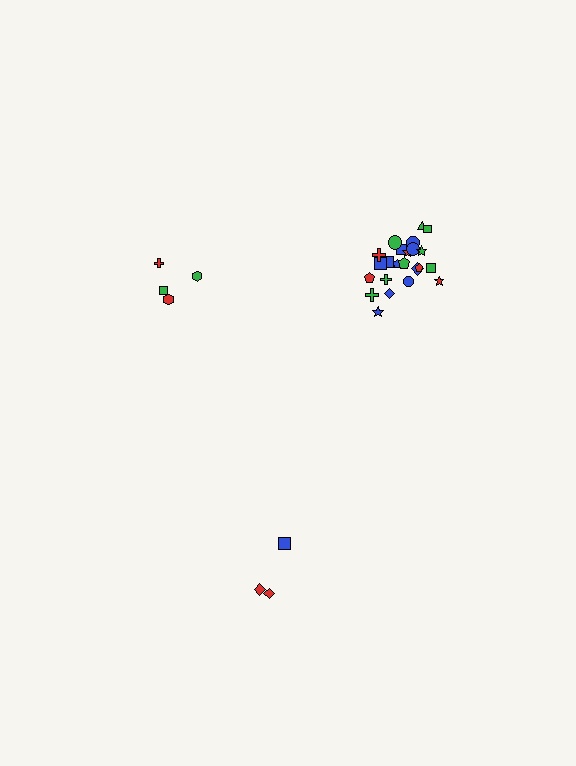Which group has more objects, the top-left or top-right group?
The top-right group.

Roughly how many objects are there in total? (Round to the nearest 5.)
Roughly 30 objects in total.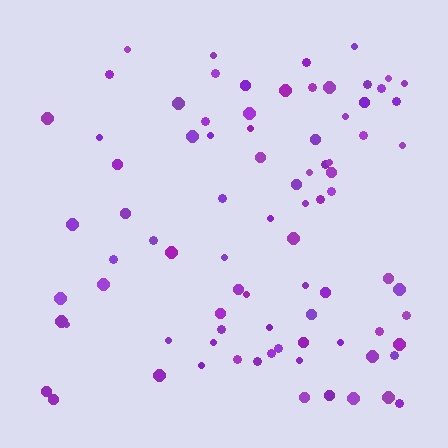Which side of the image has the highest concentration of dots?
The right.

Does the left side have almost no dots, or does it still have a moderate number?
Still a moderate number, just noticeably fewer than the right.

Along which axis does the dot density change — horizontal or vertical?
Horizontal.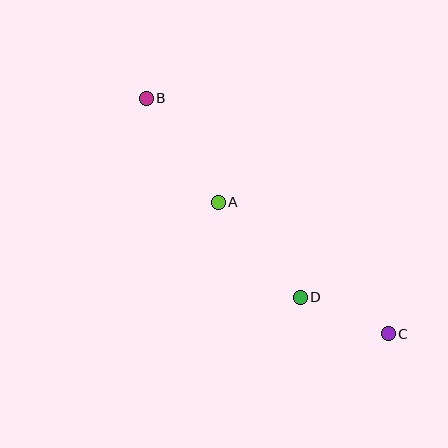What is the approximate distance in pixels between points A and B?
The distance between A and B is approximately 126 pixels.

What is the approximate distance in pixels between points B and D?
The distance between B and D is approximately 252 pixels.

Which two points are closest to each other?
Points C and D are closest to each other.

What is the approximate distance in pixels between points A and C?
The distance between A and C is approximately 215 pixels.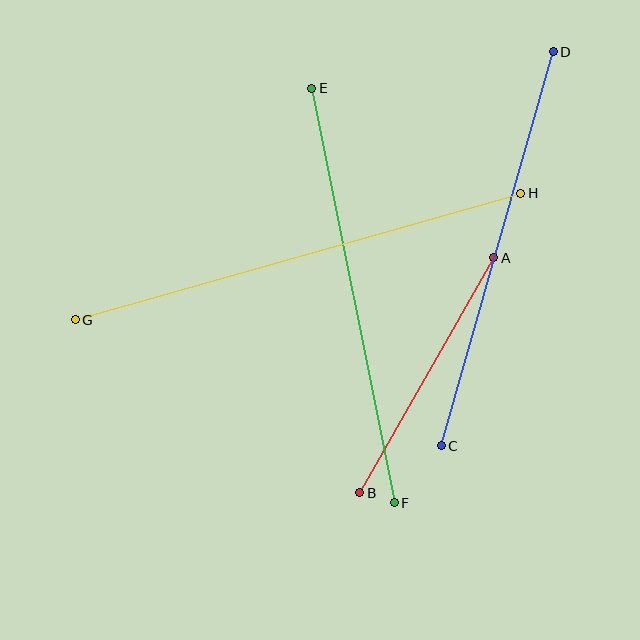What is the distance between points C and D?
The distance is approximately 409 pixels.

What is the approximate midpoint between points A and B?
The midpoint is at approximately (427, 375) pixels.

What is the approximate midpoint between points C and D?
The midpoint is at approximately (497, 249) pixels.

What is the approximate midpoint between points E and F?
The midpoint is at approximately (353, 296) pixels.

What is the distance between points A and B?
The distance is approximately 271 pixels.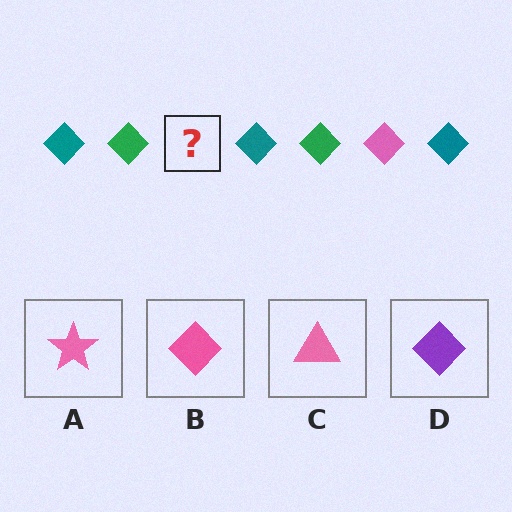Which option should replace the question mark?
Option B.